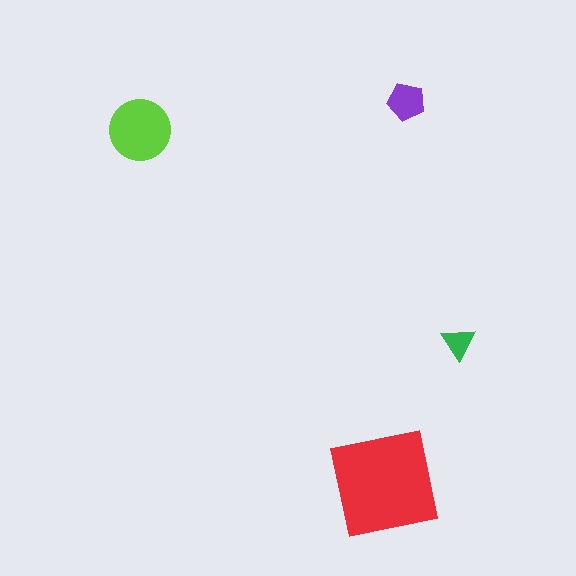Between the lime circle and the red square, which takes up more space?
The red square.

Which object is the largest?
The red square.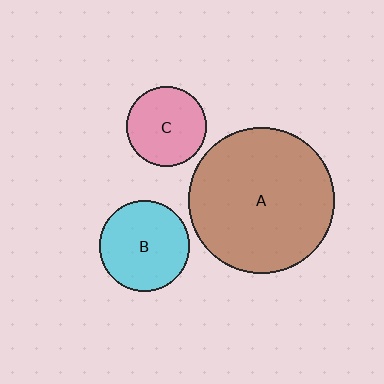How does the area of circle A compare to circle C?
Approximately 3.3 times.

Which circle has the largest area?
Circle A (brown).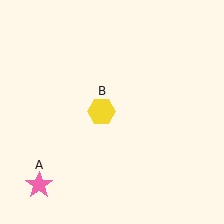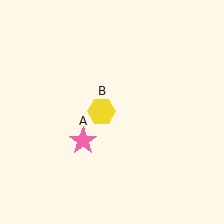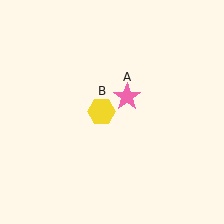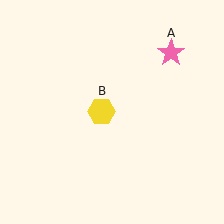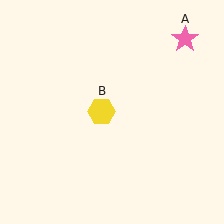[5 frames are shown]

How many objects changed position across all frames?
1 object changed position: pink star (object A).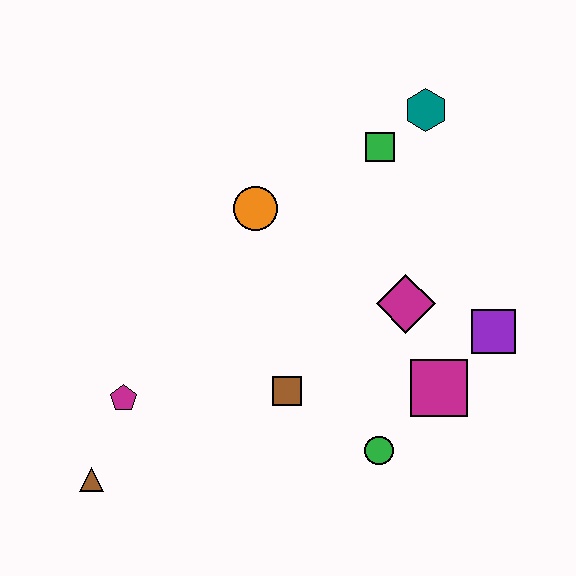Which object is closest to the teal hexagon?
The green square is closest to the teal hexagon.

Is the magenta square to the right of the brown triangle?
Yes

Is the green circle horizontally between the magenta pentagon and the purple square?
Yes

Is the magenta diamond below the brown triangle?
No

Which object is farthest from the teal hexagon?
The brown triangle is farthest from the teal hexagon.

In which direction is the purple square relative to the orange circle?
The purple square is to the right of the orange circle.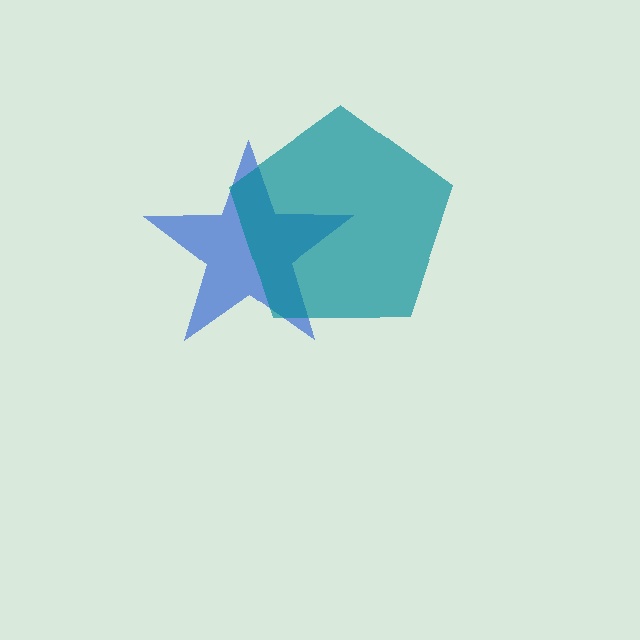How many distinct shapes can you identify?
There are 2 distinct shapes: a blue star, a teal pentagon.